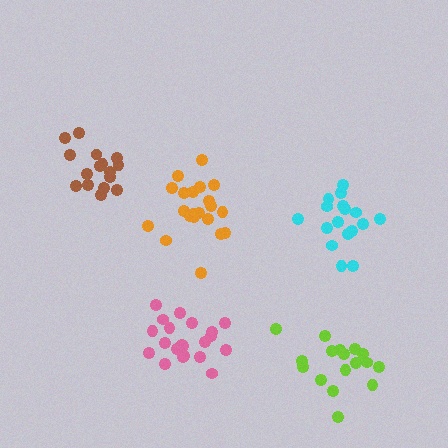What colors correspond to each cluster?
The clusters are colored: brown, orange, pink, cyan, lime.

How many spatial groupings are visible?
There are 5 spatial groupings.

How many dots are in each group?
Group 1: 16 dots, Group 2: 21 dots, Group 3: 21 dots, Group 4: 17 dots, Group 5: 17 dots (92 total).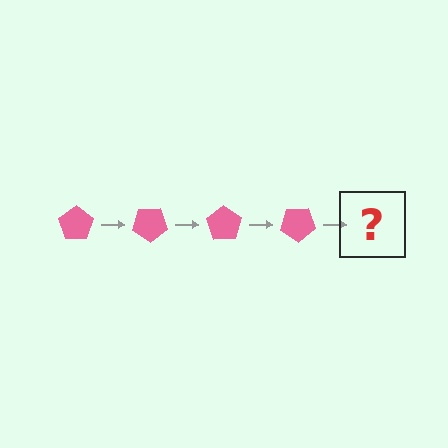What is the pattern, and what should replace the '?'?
The pattern is that the pentagon rotates 35 degrees each step. The '?' should be a pink pentagon rotated 140 degrees.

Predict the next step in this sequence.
The next step is a pink pentagon rotated 140 degrees.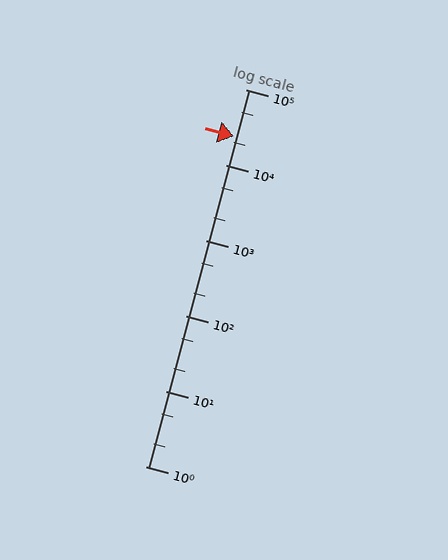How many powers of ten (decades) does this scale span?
The scale spans 5 decades, from 1 to 100000.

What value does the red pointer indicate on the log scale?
The pointer indicates approximately 24000.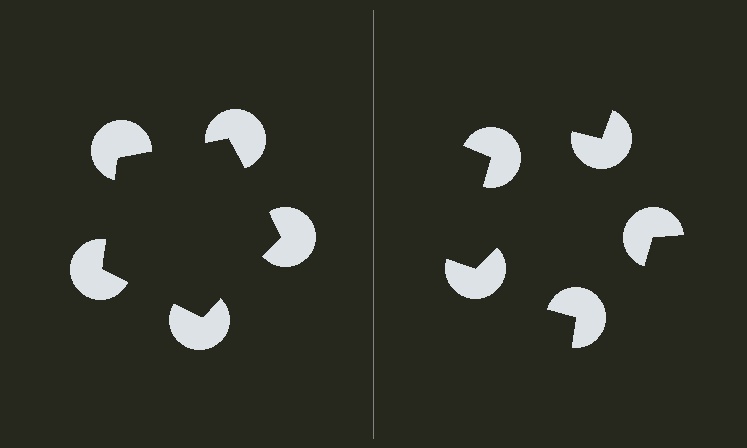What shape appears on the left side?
An illusory pentagon.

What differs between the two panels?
The pac-man discs are positioned identically on both sides; only the wedge orientations differ. On the left they align to a pentagon; on the right they are misaligned.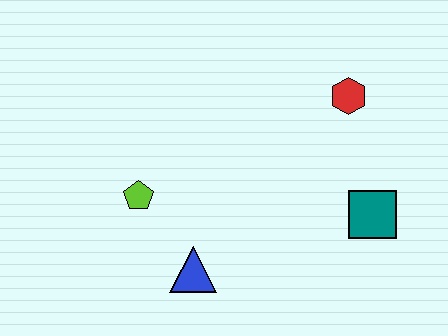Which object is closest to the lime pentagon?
The blue triangle is closest to the lime pentagon.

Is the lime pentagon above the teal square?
Yes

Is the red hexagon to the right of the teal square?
No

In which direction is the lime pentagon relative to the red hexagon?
The lime pentagon is to the left of the red hexagon.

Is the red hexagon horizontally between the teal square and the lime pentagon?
Yes